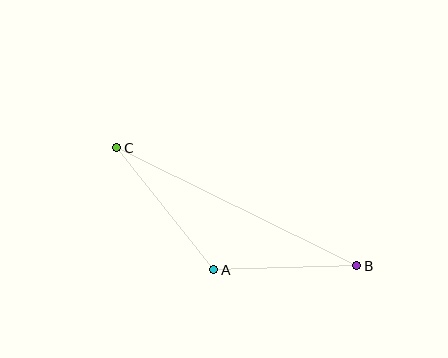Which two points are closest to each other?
Points A and B are closest to each other.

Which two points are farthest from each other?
Points B and C are farthest from each other.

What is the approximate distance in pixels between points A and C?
The distance between A and C is approximately 156 pixels.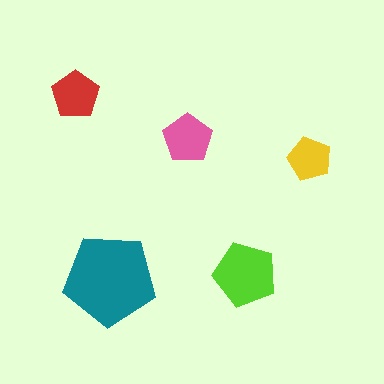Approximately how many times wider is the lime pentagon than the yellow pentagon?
About 1.5 times wider.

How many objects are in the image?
There are 5 objects in the image.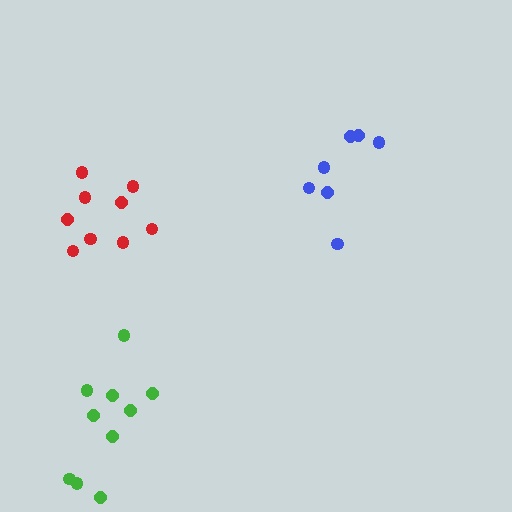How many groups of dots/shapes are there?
There are 3 groups.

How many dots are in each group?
Group 1: 7 dots, Group 2: 9 dots, Group 3: 10 dots (26 total).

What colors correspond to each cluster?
The clusters are colored: blue, red, green.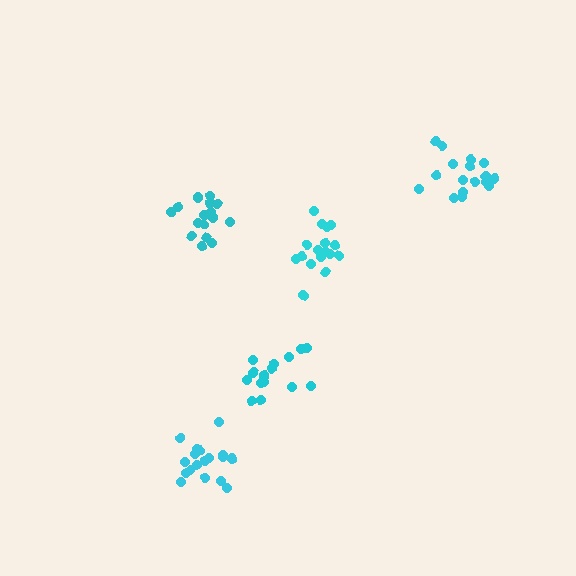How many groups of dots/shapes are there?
There are 5 groups.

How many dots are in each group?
Group 1: 16 dots, Group 2: 17 dots, Group 3: 17 dots, Group 4: 18 dots, Group 5: 17 dots (85 total).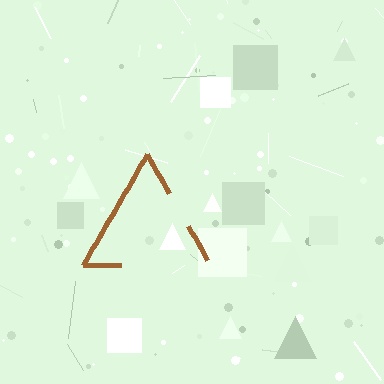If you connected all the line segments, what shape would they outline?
They would outline a triangle.